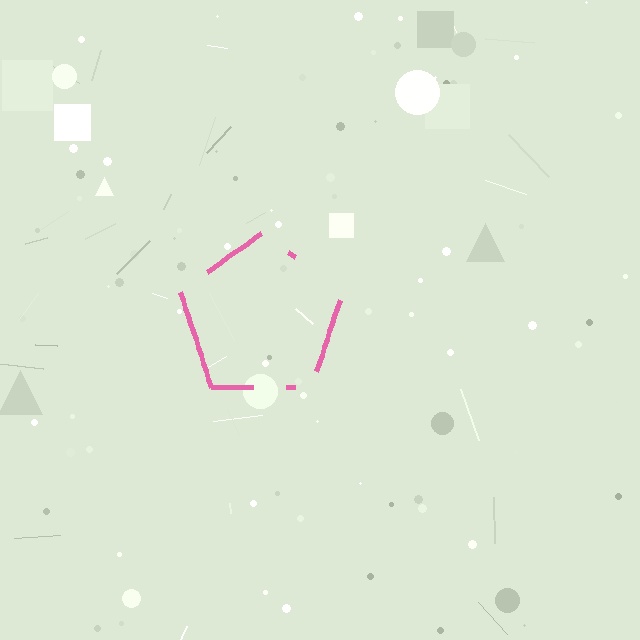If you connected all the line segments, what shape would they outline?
They would outline a pentagon.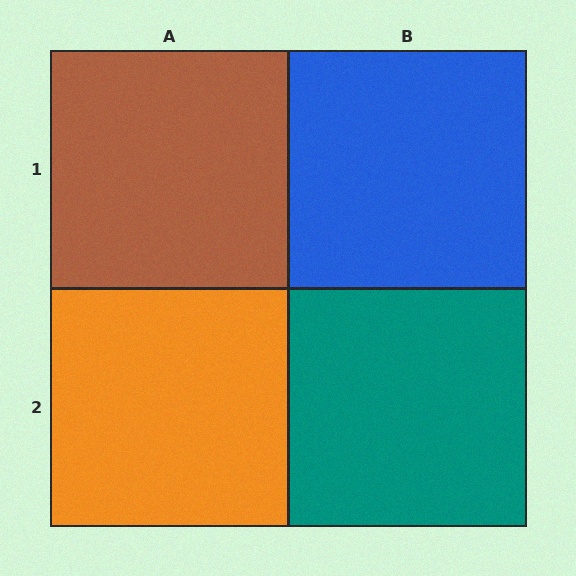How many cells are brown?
1 cell is brown.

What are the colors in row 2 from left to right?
Orange, teal.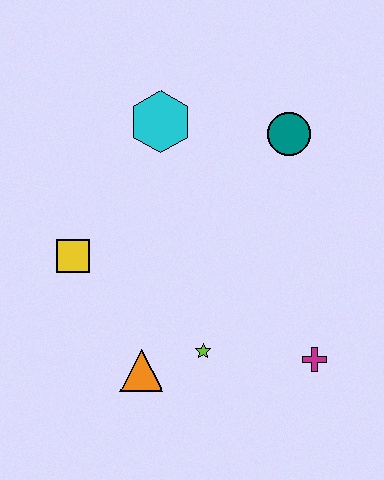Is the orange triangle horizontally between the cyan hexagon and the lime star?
No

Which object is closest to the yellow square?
The orange triangle is closest to the yellow square.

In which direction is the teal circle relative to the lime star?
The teal circle is above the lime star.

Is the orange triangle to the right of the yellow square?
Yes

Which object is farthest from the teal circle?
The orange triangle is farthest from the teal circle.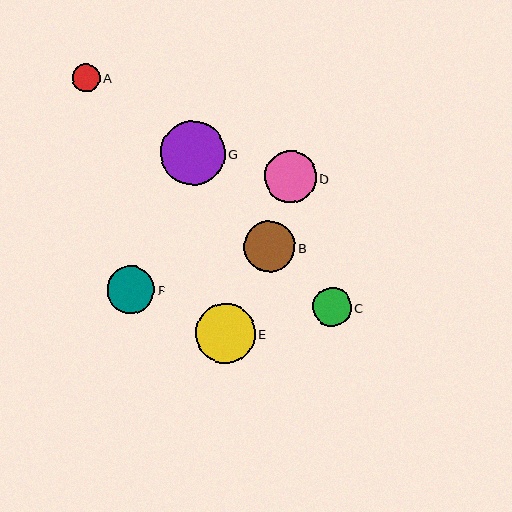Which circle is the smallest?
Circle A is the smallest with a size of approximately 28 pixels.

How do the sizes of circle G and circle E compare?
Circle G and circle E are approximately the same size.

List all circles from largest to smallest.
From largest to smallest: G, E, B, D, F, C, A.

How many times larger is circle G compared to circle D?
Circle G is approximately 1.2 times the size of circle D.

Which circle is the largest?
Circle G is the largest with a size of approximately 65 pixels.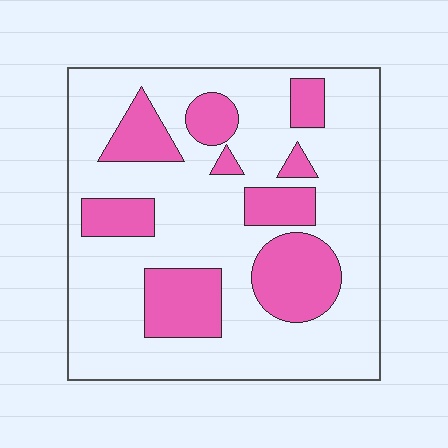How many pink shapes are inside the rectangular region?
9.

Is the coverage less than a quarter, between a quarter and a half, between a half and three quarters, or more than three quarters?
Between a quarter and a half.